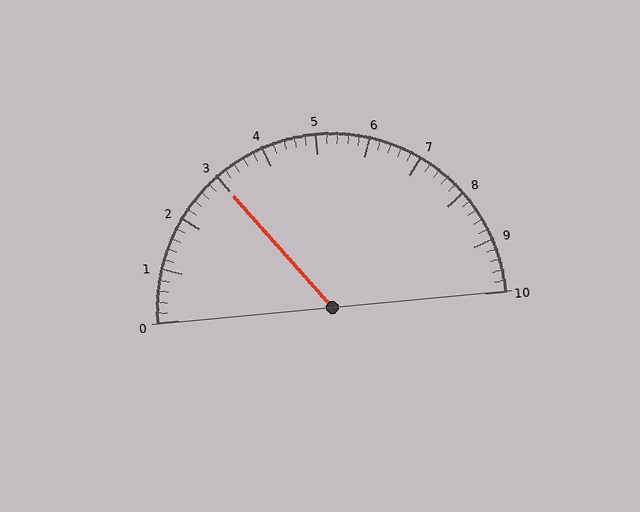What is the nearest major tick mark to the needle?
The nearest major tick mark is 3.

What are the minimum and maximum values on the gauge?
The gauge ranges from 0 to 10.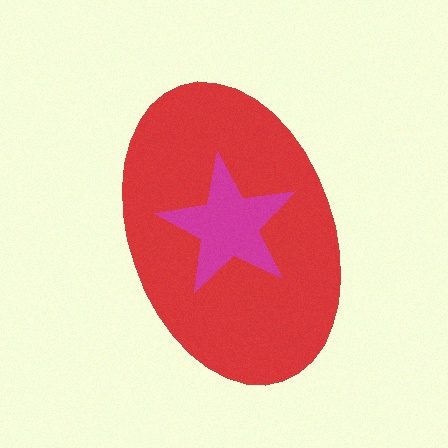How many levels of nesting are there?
2.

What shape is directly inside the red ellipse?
The magenta star.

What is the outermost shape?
The red ellipse.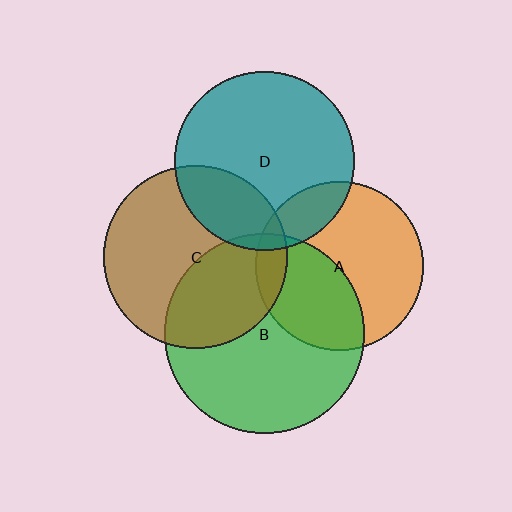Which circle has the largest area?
Circle B (green).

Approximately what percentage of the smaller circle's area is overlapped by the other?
Approximately 40%.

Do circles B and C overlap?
Yes.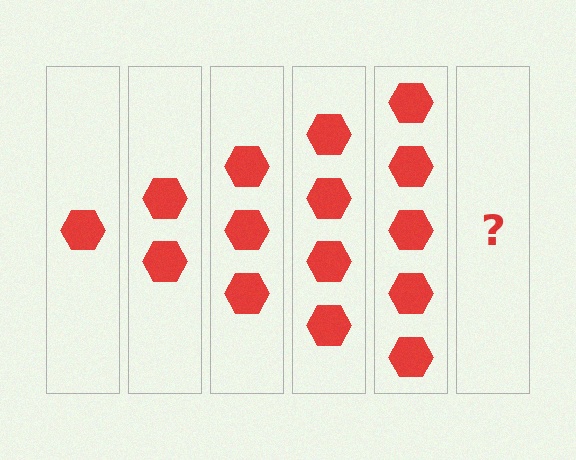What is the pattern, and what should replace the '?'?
The pattern is that each step adds one more hexagon. The '?' should be 6 hexagons.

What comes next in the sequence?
The next element should be 6 hexagons.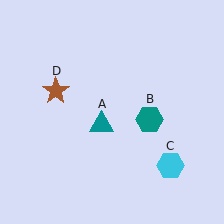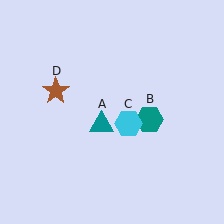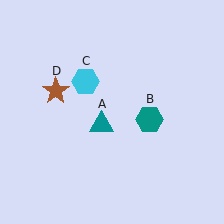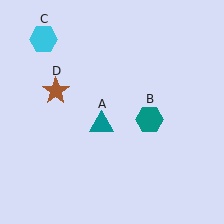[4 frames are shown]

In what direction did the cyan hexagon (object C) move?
The cyan hexagon (object C) moved up and to the left.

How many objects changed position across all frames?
1 object changed position: cyan hexagon (object C).